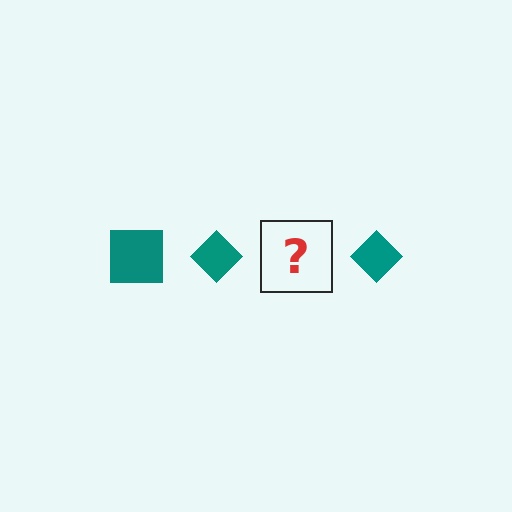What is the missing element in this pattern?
The missing element is a teal square.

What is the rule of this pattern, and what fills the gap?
The rule is that the pattern cycles through square, diamond shapes in teal. The gap should be filled with a teal square.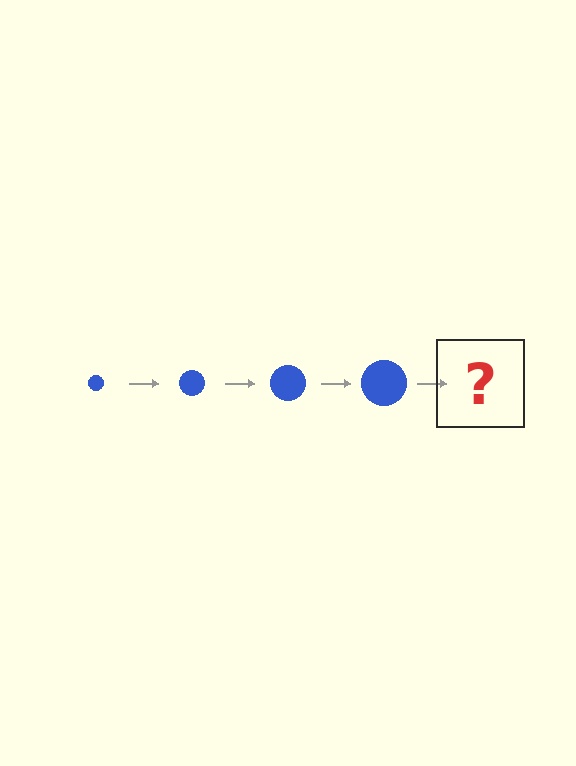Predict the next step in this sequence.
The next step is a blue circle, larger than the previous one.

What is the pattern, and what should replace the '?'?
The pattern is that the circle gets progressively larger each step. The '?' should be a blue circle, larger than the previous one.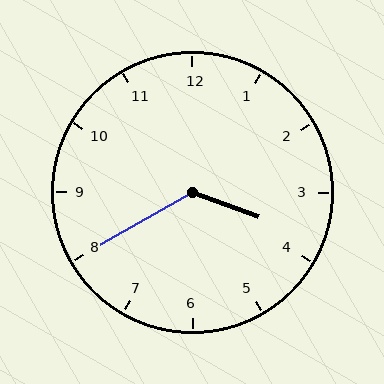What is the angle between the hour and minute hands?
Approximately 130 degrees.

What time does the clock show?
3:40.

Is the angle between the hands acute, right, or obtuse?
It is obtuse.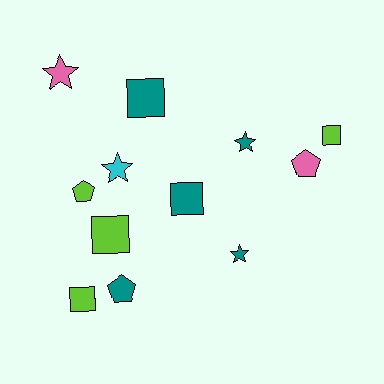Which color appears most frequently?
Teal, with 5 objects.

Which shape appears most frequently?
Square, with 5 objects.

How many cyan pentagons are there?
There are no cyan pentagons.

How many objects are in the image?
There are 12 objects.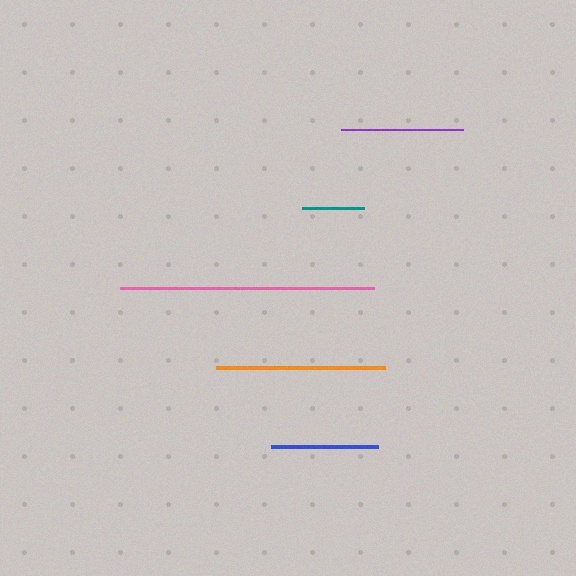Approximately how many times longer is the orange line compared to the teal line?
The orange line is approximately 2.7 times the length of the teal line.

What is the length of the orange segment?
The orange segment is approximately 168 pixels long.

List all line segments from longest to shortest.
From longest to shortest: pink, orange, purple, blue, teal.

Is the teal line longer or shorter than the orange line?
The orange line is longer than the teal line.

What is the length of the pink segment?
The pink segment is approximately 255 pixels long.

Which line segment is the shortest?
The teal line is the shortest at approximately 62 pixels.